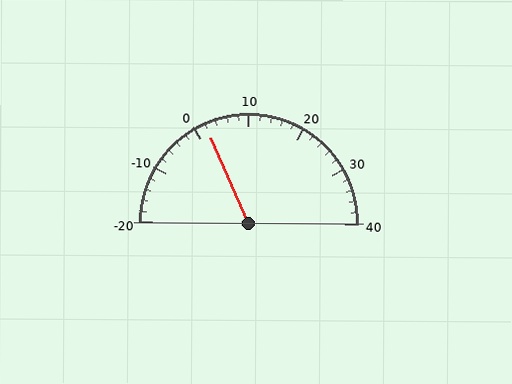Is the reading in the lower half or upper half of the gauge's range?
The reading is in the lower half of the range (-20 to 40).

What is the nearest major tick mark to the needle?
The nearest major tick mark is 0.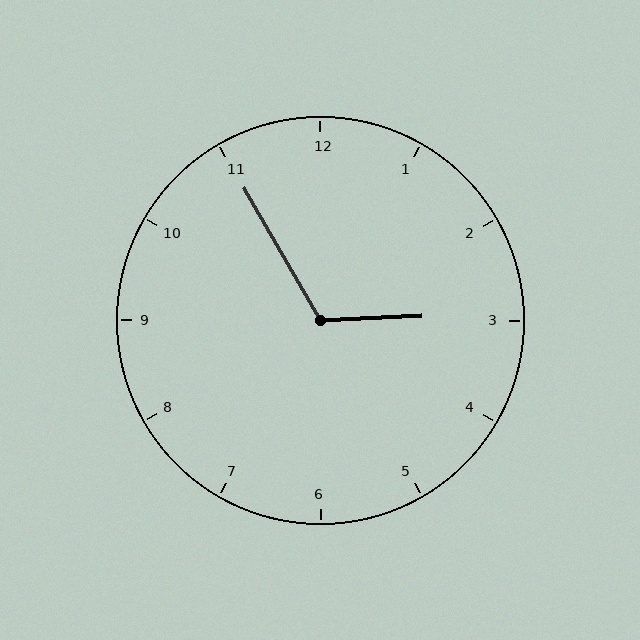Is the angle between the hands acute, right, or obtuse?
It is obtuse.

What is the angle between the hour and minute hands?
Approximately 118 degrees.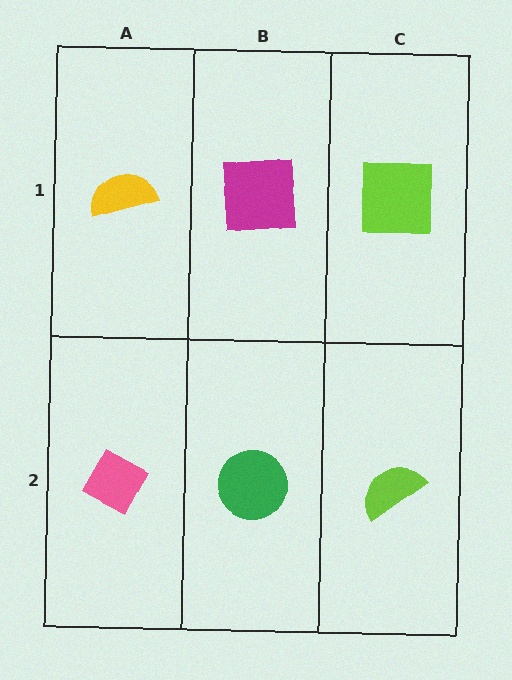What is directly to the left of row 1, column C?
A magenta square.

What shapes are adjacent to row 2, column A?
A yellow semicircle (row 1, column A), a green circle (row 2, column B).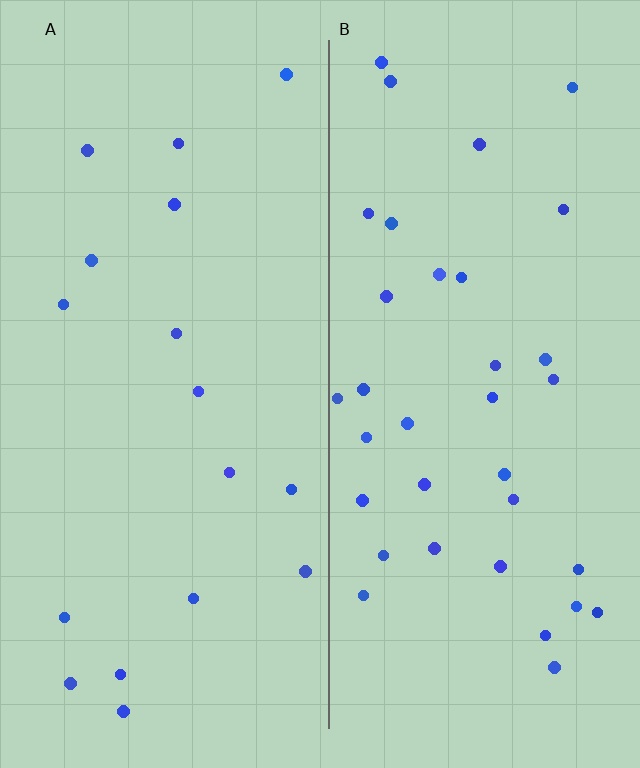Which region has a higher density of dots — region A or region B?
B (the right).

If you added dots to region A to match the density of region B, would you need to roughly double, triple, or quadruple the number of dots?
Approximately double.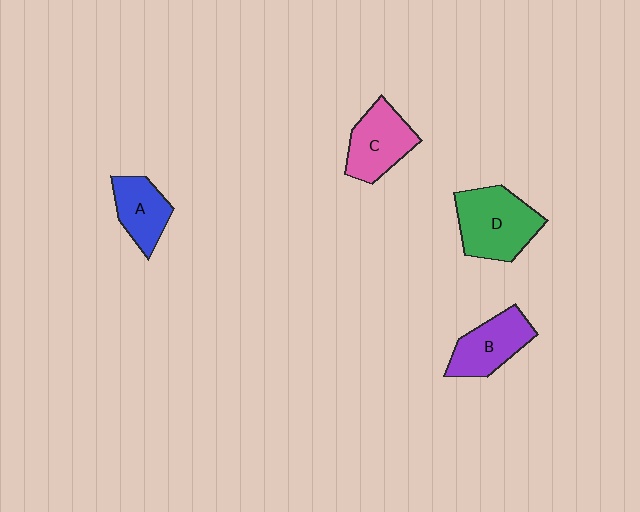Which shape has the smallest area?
Shape A (blue).